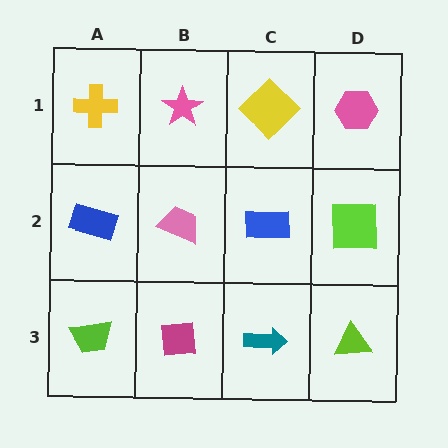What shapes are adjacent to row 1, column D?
A lime square (row 2, column D), a yellow diamond (row 1, column C).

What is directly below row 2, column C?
A teal arrow.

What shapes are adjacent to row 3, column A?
A blue rectangle (row 2, column A), a magenta square (row 3, column B).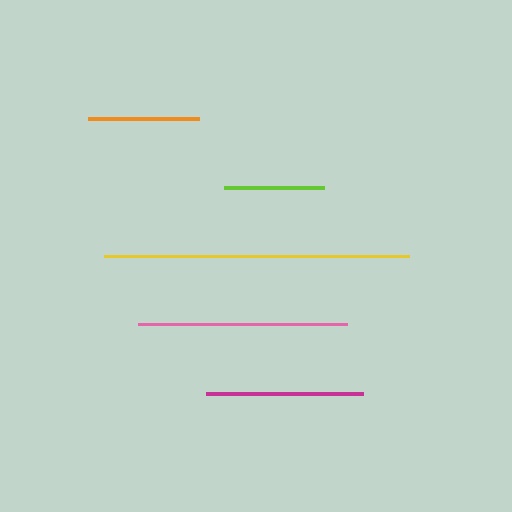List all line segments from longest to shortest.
From longest to shortest: yellow, pink, magenta, orange, lime.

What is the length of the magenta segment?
The magenta segment is approximately 157 pixels long.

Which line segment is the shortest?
The lime line is the shortest at approximately 101 pixels.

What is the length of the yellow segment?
The yellow segment is approximately 305 pixels long.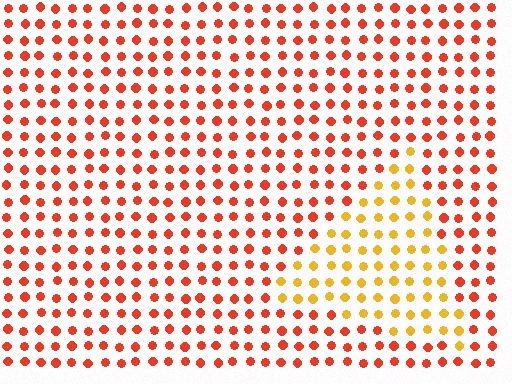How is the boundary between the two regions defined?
The boundary is defined purely by a slight shift in hue (about 38 degrees). Spacing, size, and orientation are identical on both sides.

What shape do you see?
I see a triangle.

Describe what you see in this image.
The image is filled with small red elements in a uniform arrangement. A triangle-shaped region is visible where the elements are tinted to a slightly different hue, forming a subtle color boundary.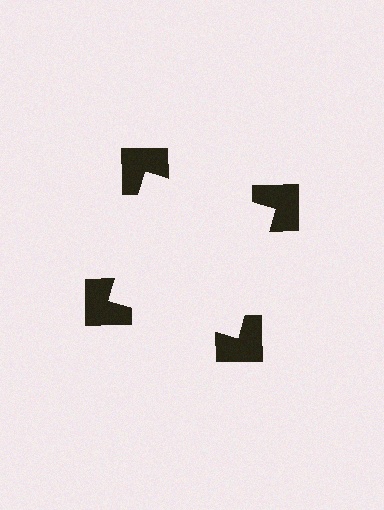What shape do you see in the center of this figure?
An illusory square — its edges are inferred from the aligned wedge cuts in the notched squares, not physically drawn.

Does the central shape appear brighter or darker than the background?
It typically appears slightly brighter than the background, even though no actual brightness change is drawn.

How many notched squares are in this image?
There are 4 — one at each vertex of the illusory square.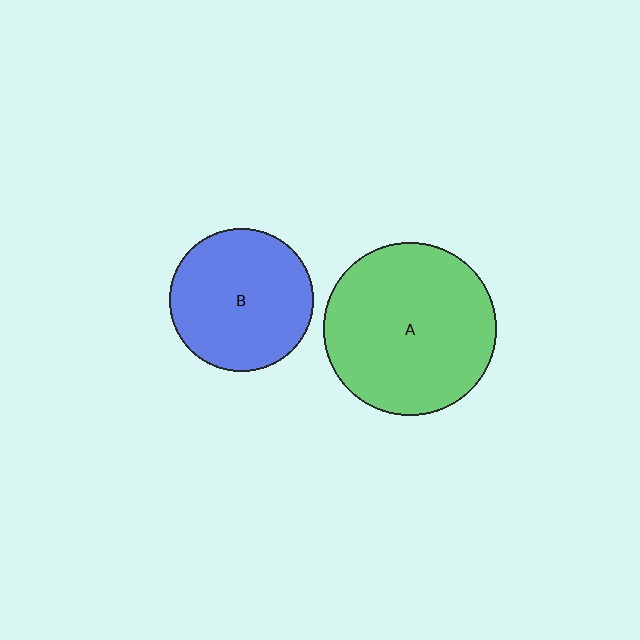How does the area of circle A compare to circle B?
Approximately 1.4 times.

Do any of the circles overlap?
No, none of the circles overlap.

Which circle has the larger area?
Circle A (green).